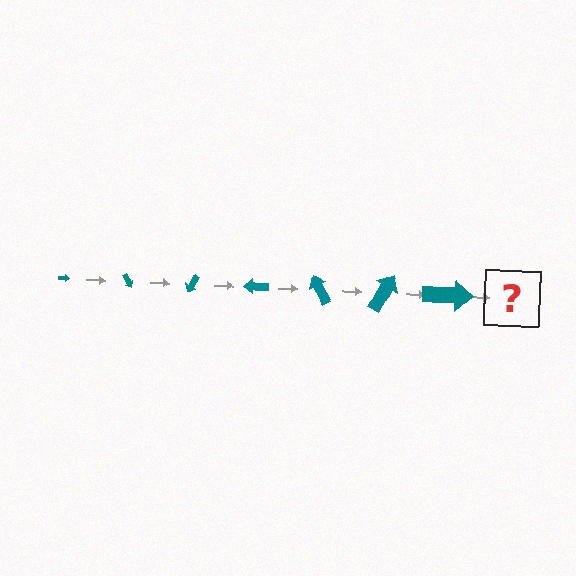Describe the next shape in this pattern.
It should be an arrow, larger than the previous one and rotated 420 degrees from the start.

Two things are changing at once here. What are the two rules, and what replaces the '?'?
The two rules are that the arrow grows larger each step and it rotates 60 degrees each step. The '?' should be an arrow, larger than the previous one and rotated 420 degrees from the start.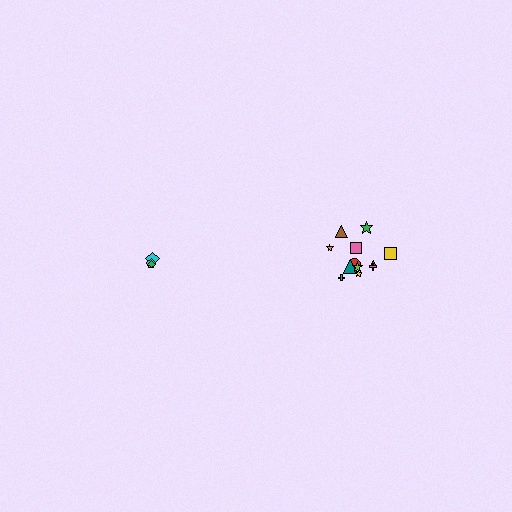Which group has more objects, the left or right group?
The right group.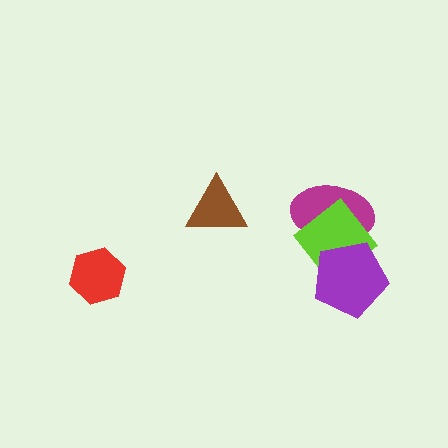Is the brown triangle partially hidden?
No, no other shape covers it.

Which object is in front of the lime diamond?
The purple pentagon is in front of the lime diamond.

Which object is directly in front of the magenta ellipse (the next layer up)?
The lime diamond is directly in front of the magenta ellipse.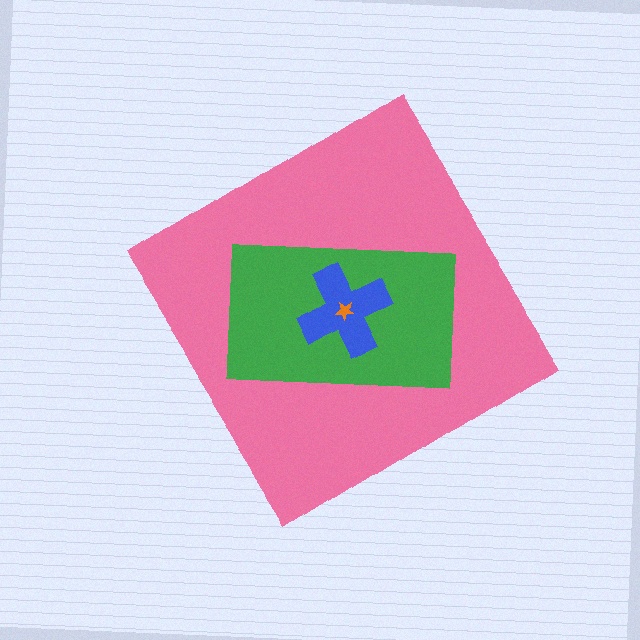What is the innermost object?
The orange star.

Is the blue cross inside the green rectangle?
Yes.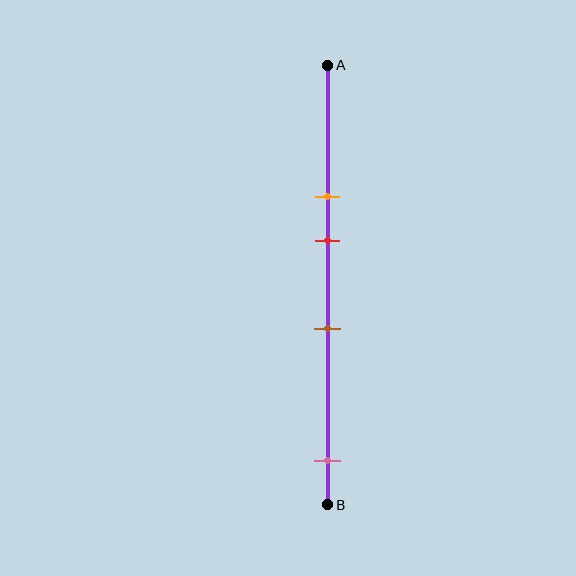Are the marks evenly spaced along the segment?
No, the marks are not evenly spaced.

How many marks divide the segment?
There are 4 marks dividing the segment.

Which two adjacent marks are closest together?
The orange and red marks are the closest adjacent pair.